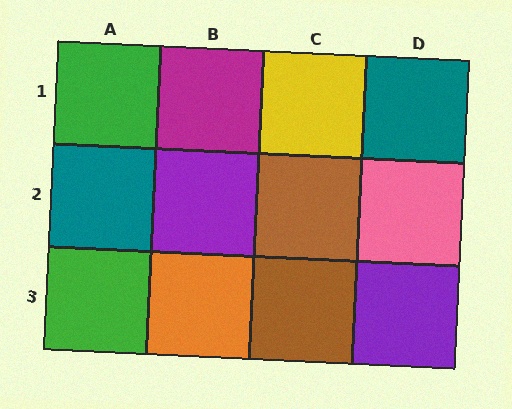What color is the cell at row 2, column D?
Pink.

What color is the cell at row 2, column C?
Brown.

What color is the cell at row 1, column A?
Green.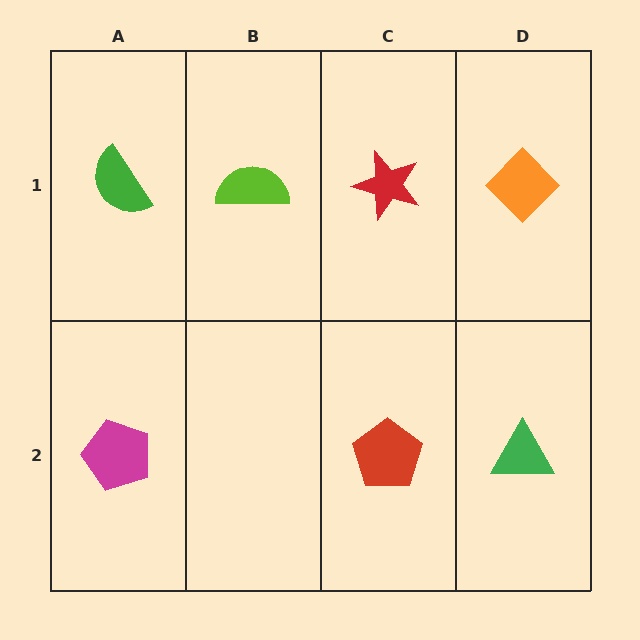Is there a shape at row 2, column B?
No, that cell is empty.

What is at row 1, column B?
A lime semicircle.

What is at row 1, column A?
A green semicircle.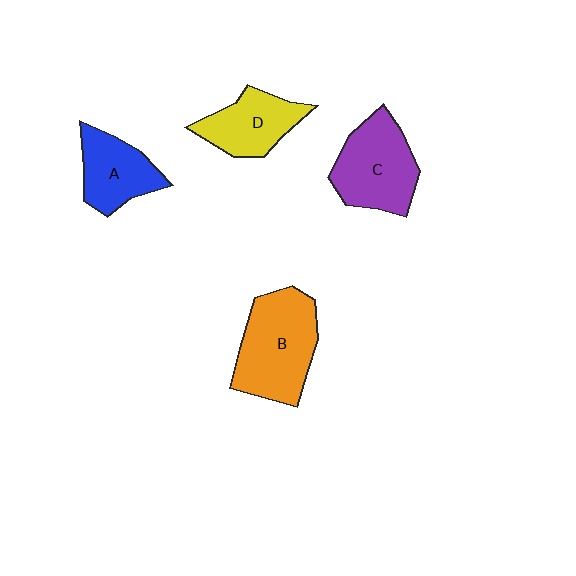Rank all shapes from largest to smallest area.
From largest to smallest: B (orange), C (purple), D (yellow), A (blue).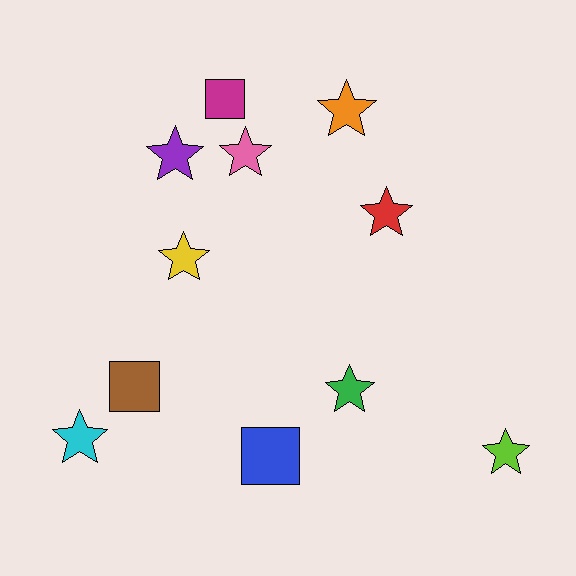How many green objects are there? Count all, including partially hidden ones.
There is 1 green object.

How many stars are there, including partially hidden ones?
There are 8 stars.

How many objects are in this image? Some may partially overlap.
There are 11 objects.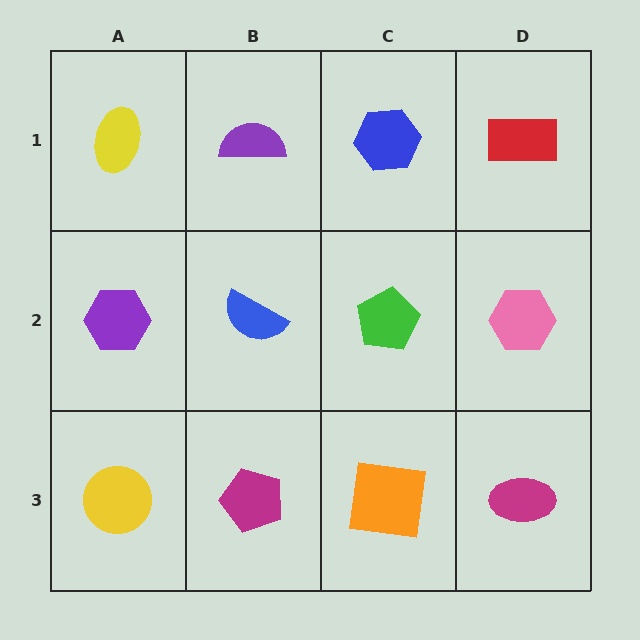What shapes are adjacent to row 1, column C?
A green pentagon (row 2, column C), a purple semicircle (row 1, column B), a red rectangle (row 1, column D).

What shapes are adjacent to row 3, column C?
A green pentagon (row 2, column C), a magenta pentagon (row 3, column B), a magenta ellipse (row 3, column D).